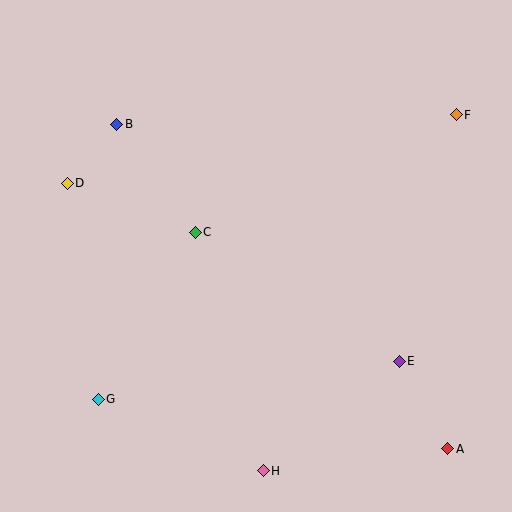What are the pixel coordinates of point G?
Point G is at (98, 399).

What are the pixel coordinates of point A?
Point A is at (448, 449).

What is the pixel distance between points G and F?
The distance between G and F is 457 pixels.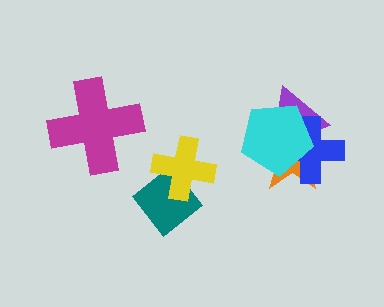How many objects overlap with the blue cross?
3 objects overlap with the blue cross.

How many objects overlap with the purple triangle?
3 objects overlap with the purple triangle.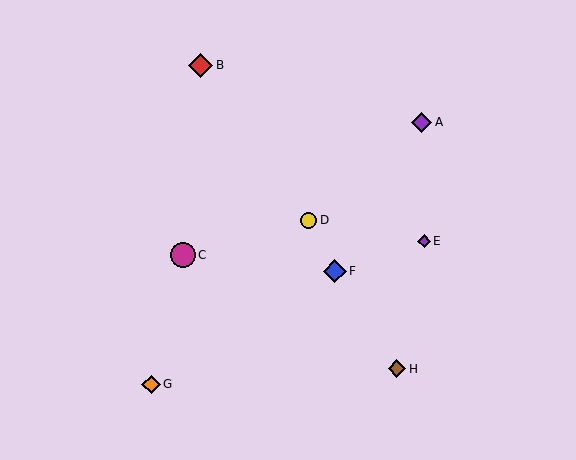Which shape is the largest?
The magenta circle (labeled C) is the largest.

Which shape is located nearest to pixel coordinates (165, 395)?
The orange diamond (labeled G) at (151, 384) is nearest to that location.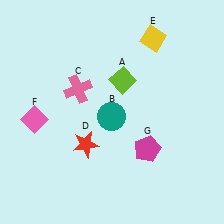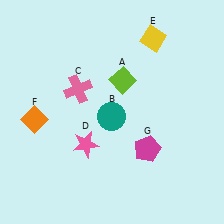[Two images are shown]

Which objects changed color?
D changed from red to pink. F changed from pink to orange.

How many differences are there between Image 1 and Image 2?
There are 2 differences between the two images.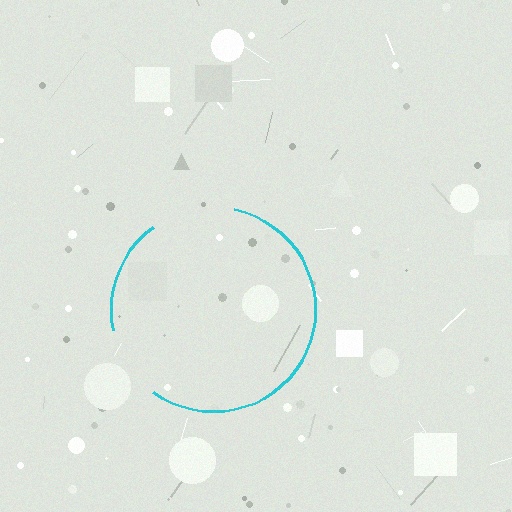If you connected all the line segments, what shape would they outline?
They would outline a circle.